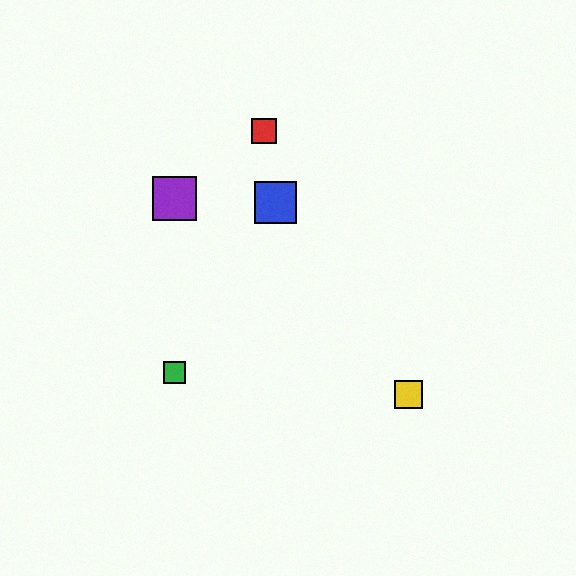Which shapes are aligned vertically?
The green square, the purple square are aligned vertically.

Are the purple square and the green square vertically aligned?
Yes, both are at x≈174.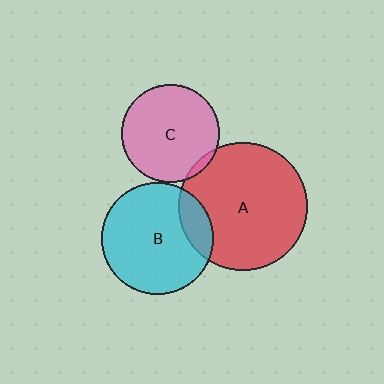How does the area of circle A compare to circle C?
Approximately 1.7 times.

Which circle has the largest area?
Circle A (red).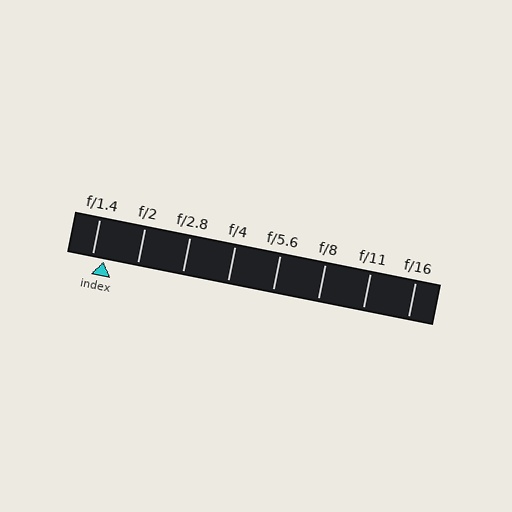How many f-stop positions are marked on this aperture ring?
There are 8 f-stop positions marked.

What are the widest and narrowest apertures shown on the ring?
The widest aperture shown is f/1.4 and the narrowest is f/16.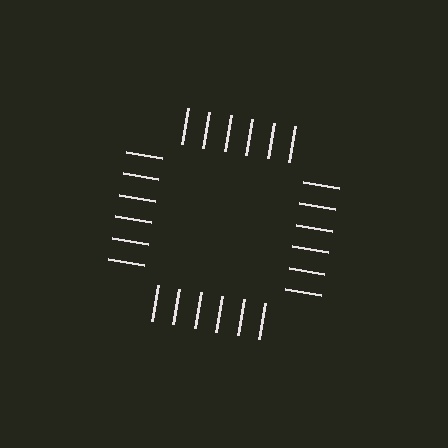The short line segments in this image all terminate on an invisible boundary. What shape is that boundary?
An illusory square — the line segments terminate on its edges but no continuous stroke is drawn.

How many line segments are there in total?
24 — 6 along each of the 4 edges.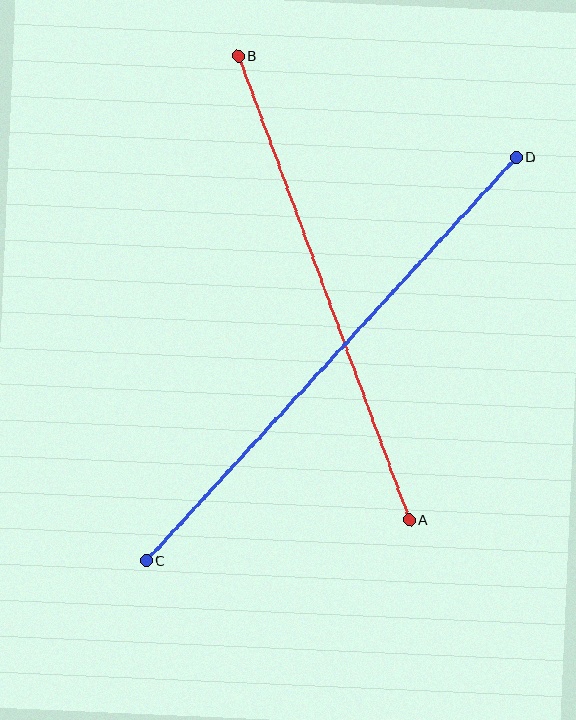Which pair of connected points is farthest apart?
Points C and D are farthest apart.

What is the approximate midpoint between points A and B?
The midpoint is at approximately (324, 288) pixels.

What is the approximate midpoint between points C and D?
The midpoint is at approximately (331, 359) pixels.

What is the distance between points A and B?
The distance is approximately 494 pixels.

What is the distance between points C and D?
The distance is approximately 547 pixels.